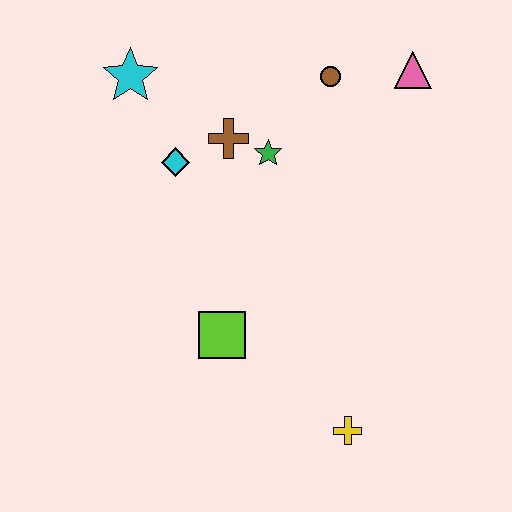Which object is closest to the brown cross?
The green star is closest to the brown cross.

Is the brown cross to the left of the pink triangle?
Yes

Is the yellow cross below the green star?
Yes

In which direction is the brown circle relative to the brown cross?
The brown circle is to the right of the brown cross.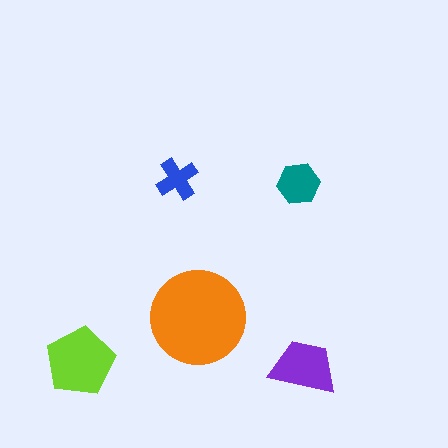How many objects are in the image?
There are 5 objects in the image.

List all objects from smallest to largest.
The blue cross, the teal hexagon, the purple trapezoid, the lime pentagon, the orange circle.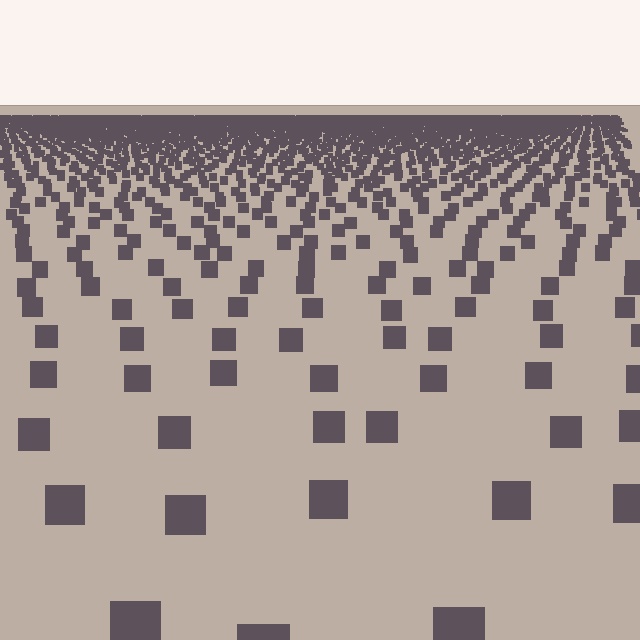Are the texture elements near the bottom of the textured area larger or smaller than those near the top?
Larger. Near the bottom, elements are closer to the viewer and appear at a bigger on-screen size.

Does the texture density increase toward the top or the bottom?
Density increases toward the top.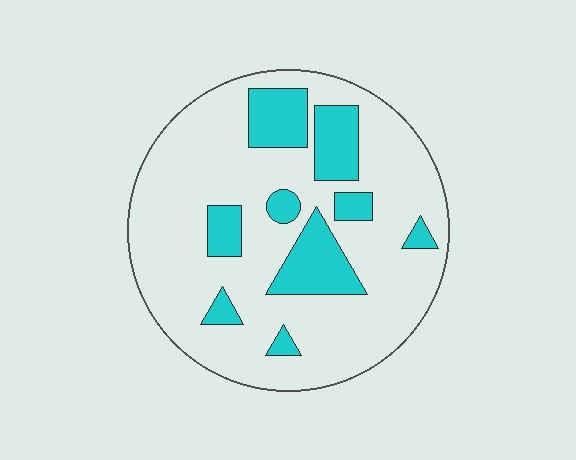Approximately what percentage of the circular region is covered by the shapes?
Approximately 20%.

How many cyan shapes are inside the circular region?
9.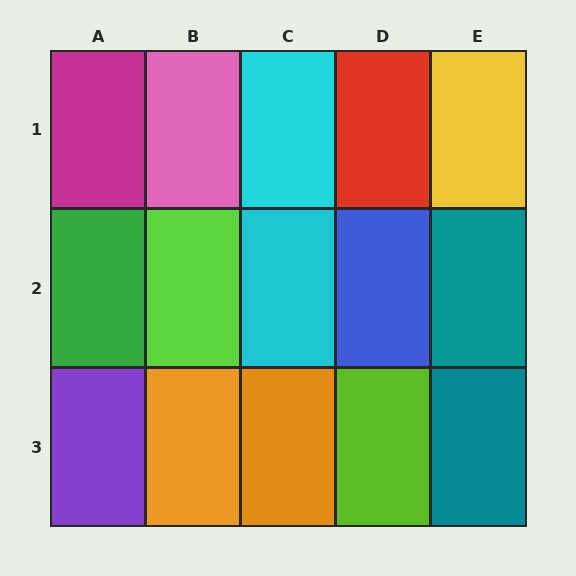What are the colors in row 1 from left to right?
Magenta, pink, cyan, red, yellow.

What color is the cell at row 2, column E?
Teal.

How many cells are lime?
2 cells are lime.